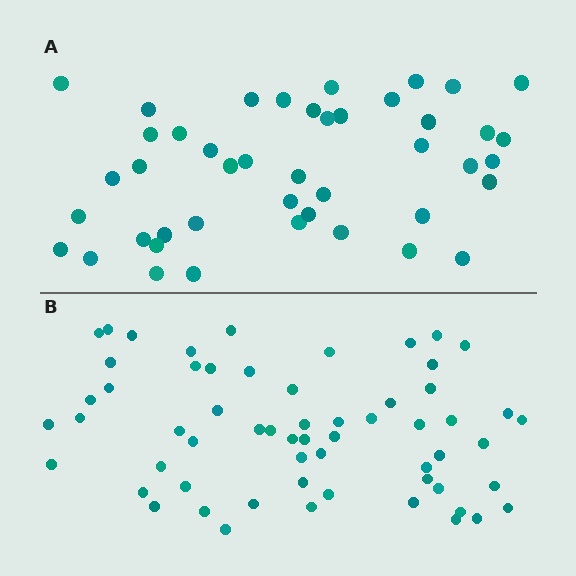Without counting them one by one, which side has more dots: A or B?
Region B (the bottom region) has more dots.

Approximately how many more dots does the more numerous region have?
Region B has approximately 15 more dots than region A.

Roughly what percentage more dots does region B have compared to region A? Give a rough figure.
About 35% more.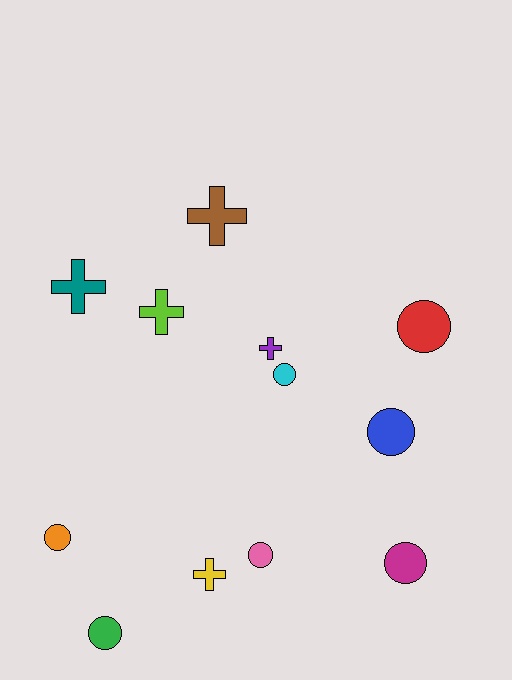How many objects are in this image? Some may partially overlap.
There are 12 objects.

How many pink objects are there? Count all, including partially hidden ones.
There is 1 pink object.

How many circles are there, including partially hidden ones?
There are 7 circles.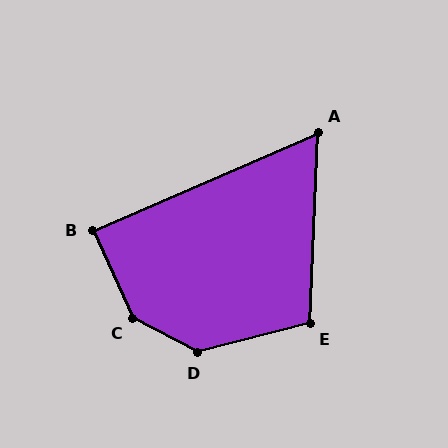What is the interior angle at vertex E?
Approximately 107 degrees (obtuse).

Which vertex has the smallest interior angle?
A, at approximately 64 degrees.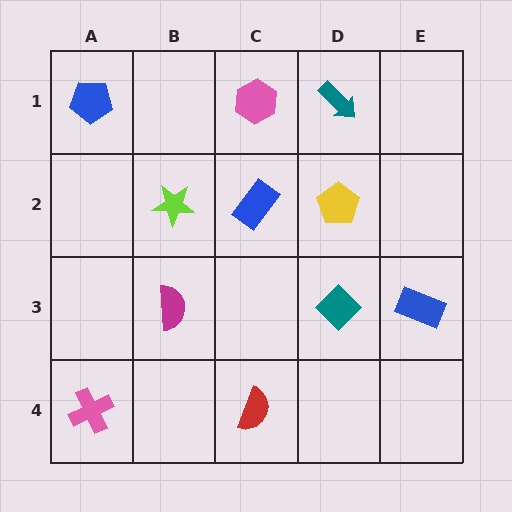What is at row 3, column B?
A magenta semicircle.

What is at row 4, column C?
A red semicircle.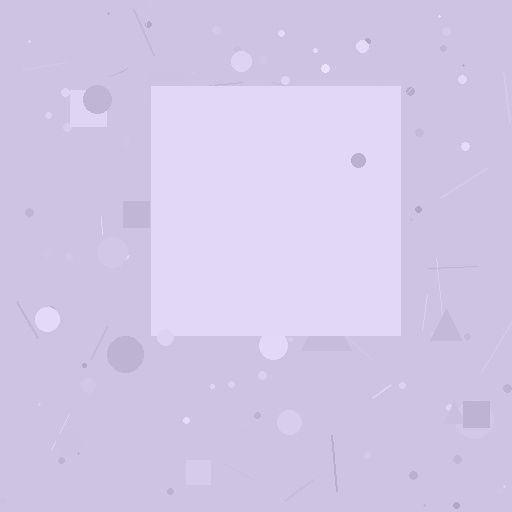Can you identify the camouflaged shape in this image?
The camouflaged shape is a square.